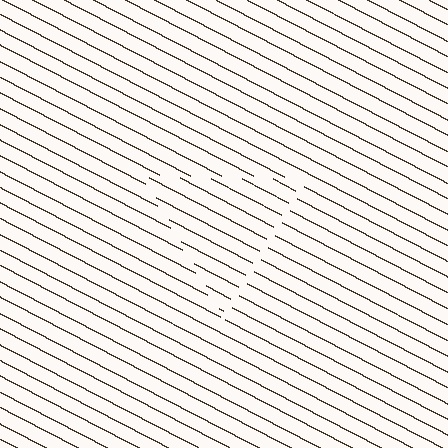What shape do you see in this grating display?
An illusory triangle. The interior of the shape contains the same grating, shifted by half a period — the contour is defined by the phase discontinuity where line-ends from the inner and outer gratings abut.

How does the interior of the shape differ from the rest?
The interior of the shape contains the same grating, shifted by half a period — the contour is defined by the phase discontinuity where line-ends from the inner and outer gratings abut.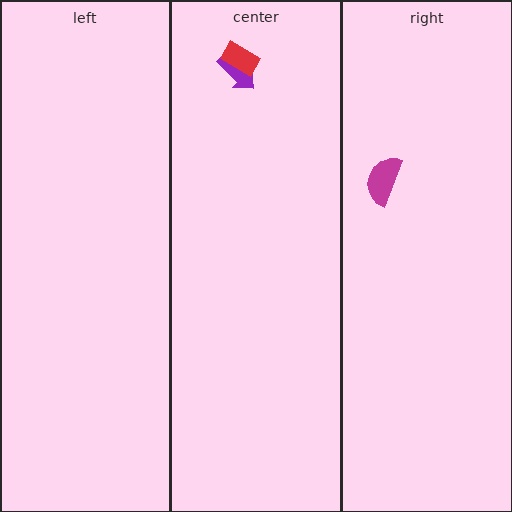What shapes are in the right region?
The magenta semicircle.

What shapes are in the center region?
The purple arrow, the red rectangle.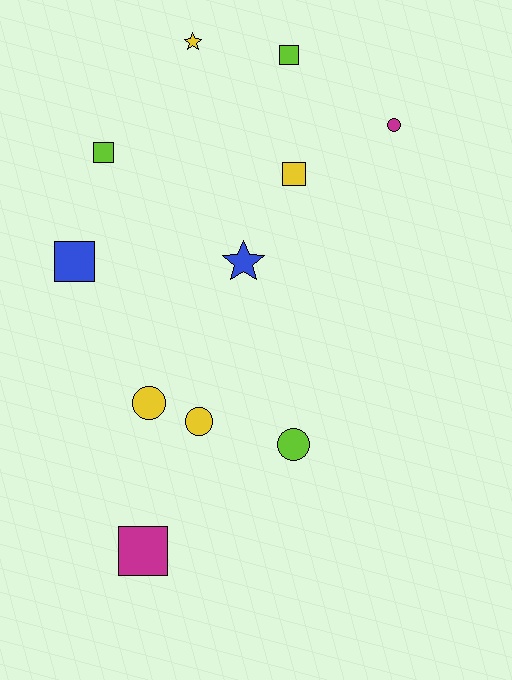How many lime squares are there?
There are 2 lime squares.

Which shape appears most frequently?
Square, with 5 objects.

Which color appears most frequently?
Yellow, with 4 objects.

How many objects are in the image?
There are 11 objects.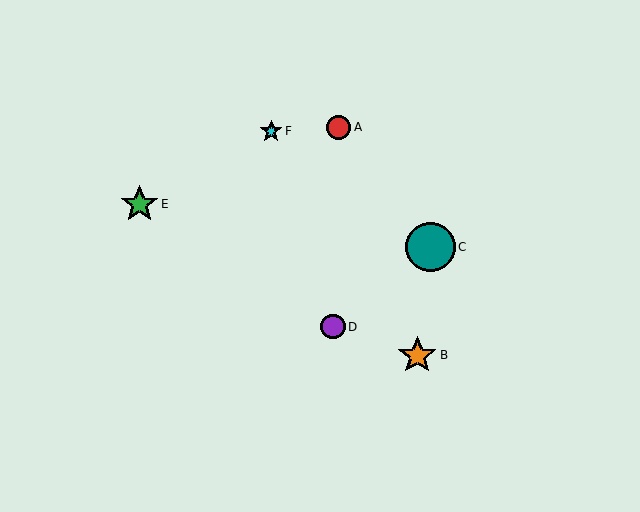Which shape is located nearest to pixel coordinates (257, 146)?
The cyan star (labeled F) at (271, 131) is nearest to that location.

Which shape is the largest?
The teal circle (labeled C) is the largest.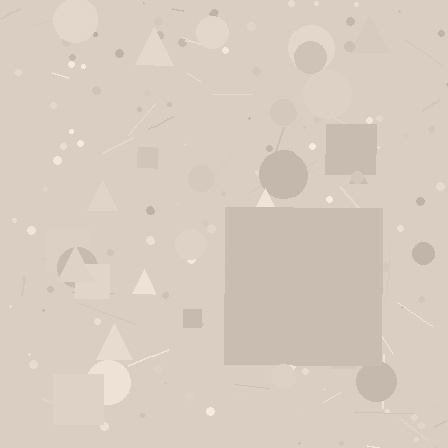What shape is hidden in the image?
A square is hidden in the image.